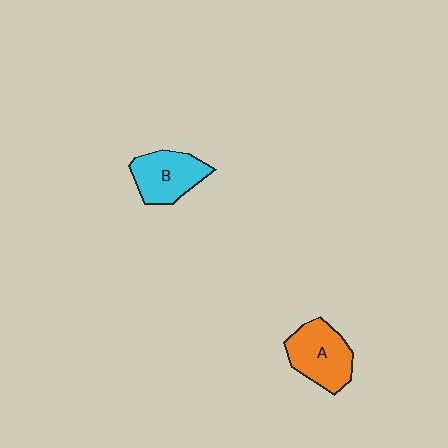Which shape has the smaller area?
Shape B (cyan).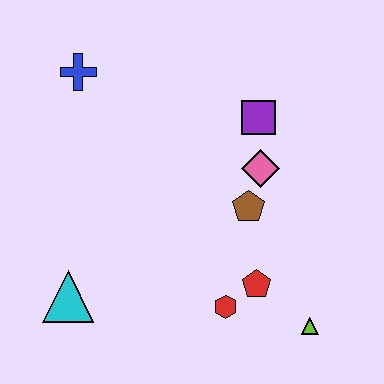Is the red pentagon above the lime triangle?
Yes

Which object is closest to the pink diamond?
The brown pentagon is closest to the pink diamond.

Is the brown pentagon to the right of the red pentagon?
No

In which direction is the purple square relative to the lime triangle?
The purple square is above the lime triangle.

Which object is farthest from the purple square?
The cyan triangle is farthest from the purple square.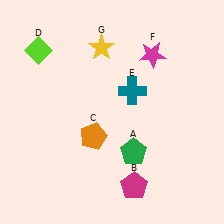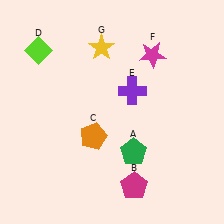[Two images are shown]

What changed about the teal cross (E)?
In Image 1, E is teal. In Image 2, it changed to purple.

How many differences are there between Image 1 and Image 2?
There is 1 difference between the two images.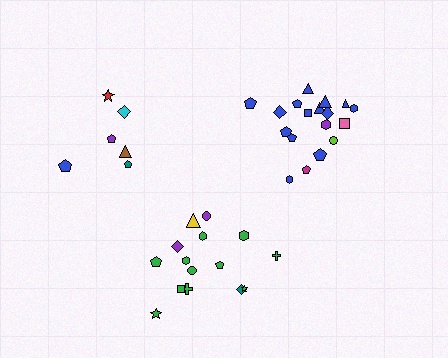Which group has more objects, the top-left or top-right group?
The top-right group.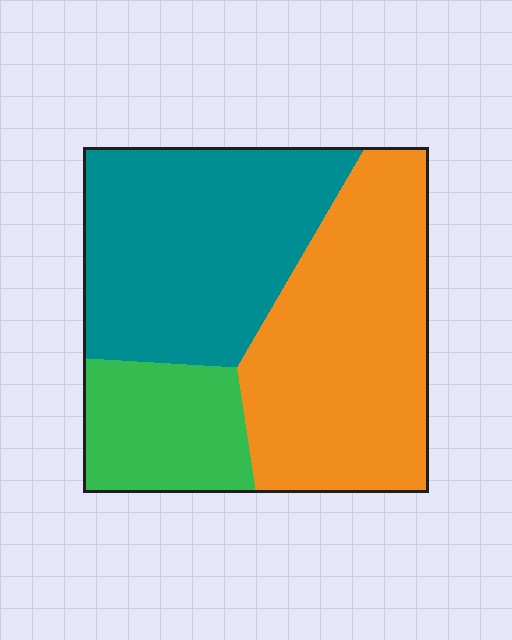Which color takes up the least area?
Green, at roughly 20%.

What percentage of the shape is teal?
Teal covers around 40% of the shape.